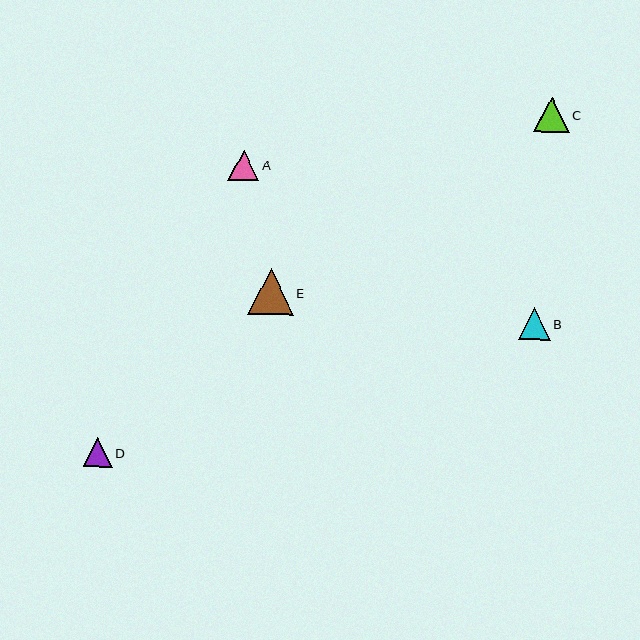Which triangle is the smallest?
Triangle D is the smallest with a size of approximately 29 pixels.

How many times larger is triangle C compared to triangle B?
Triangle C is approximately 1.1 times the size of triangle B.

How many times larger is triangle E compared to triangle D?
Triangle E is approximately 1.6 times the size of triangle D.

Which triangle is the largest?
Triangle E is the largest with a size of approximately 46 pixels.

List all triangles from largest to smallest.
From largest to smallest: E, C, B, A, D.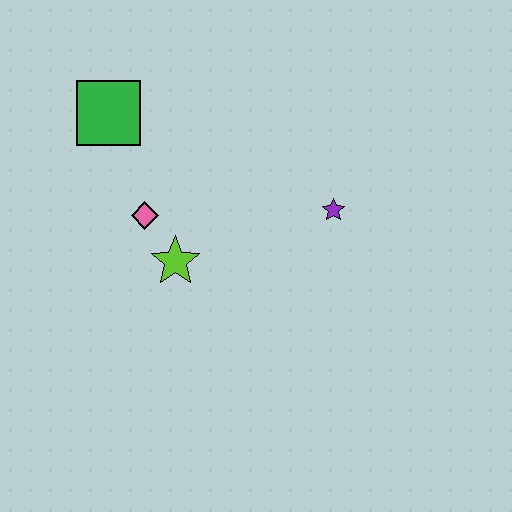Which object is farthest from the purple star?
The green square is farthest from the purple star.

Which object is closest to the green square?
The pink diamond is closest to the green square.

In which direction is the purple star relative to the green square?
The purple star is to the right of the green square.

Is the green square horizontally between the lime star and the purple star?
No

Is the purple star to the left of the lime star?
No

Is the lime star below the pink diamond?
Yes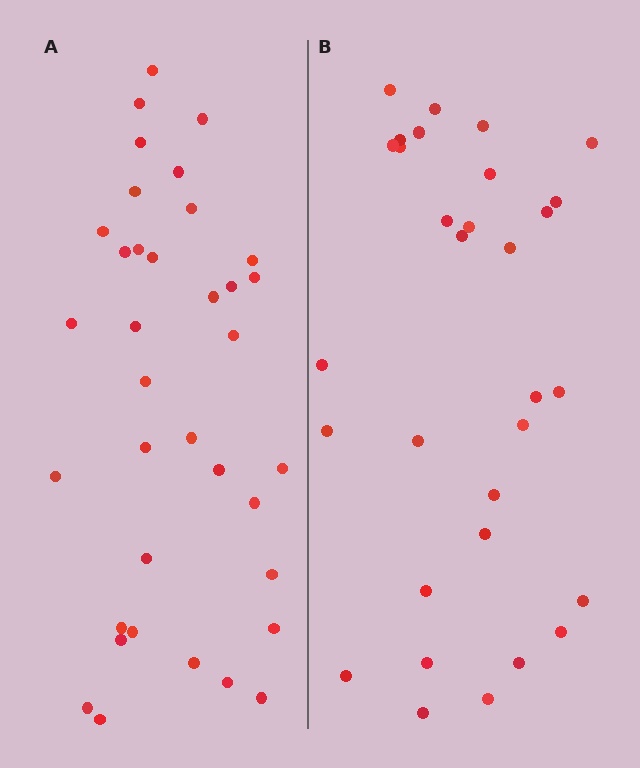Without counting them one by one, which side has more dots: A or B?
Region A (the left region) has more dots.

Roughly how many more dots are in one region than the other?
Region A has about 5 more dots than region B.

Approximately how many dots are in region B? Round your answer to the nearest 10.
About 30 dots. (The exact count is 31, which rounds to 30.)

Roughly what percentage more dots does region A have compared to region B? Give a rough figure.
About 15% more.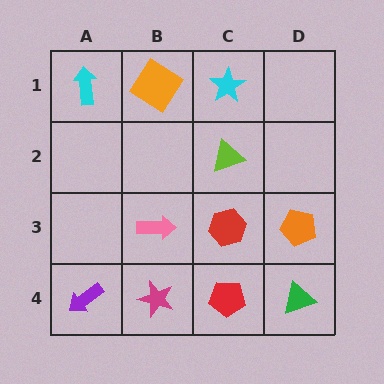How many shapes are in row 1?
3 shapes.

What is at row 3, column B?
A pink arrow.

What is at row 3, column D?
An orange pentagon.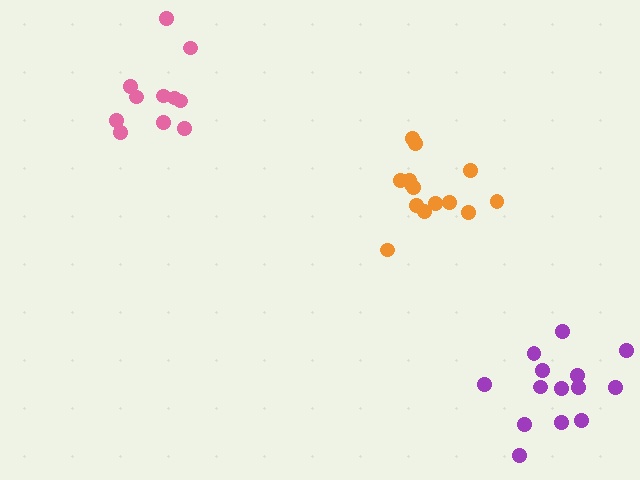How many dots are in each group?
Group 1: 14 dots, Group 2: 14 dots, Group 3: 11 dots (39 total).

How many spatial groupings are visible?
There are 3 spatial groupings.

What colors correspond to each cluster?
The clusters are colored: orange, purple, pink.